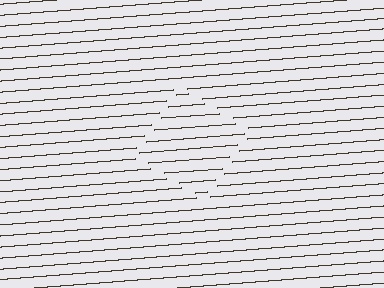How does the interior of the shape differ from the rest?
The interior of the shape contains the same grating, shifted by half a period — the contour is defined by the phase discontinuity where line-ends from the inner and outer gratings abut.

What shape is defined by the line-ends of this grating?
An illusory square. The interior of the shape contains the same grating, shifted by half a period — the contour is defined by the phase discontinuity where line-ends from the inner and outer gratings abut.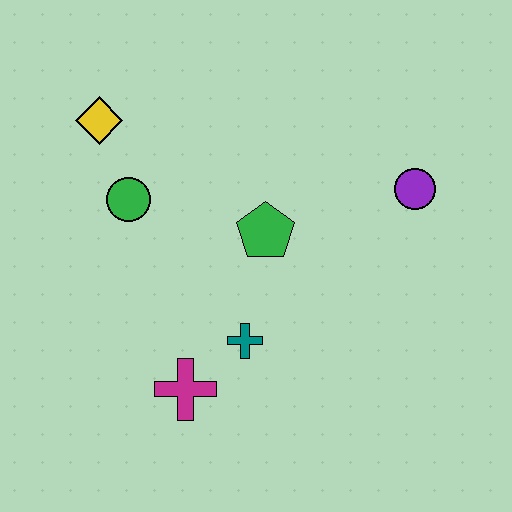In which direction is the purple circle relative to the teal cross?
The purple circle is to the right of the teal cross.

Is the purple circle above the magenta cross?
Yes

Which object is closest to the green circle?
The yellow diamond is closest to the green circle.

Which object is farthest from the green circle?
The purple circle is farthest from the green circle.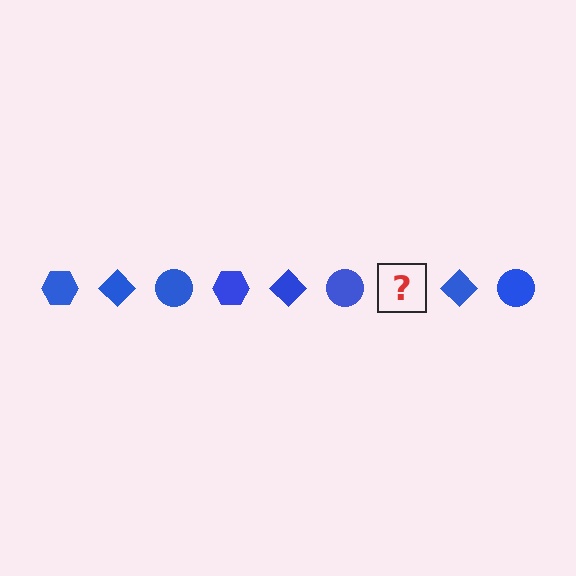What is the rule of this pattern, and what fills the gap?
The rule is that the pattern cycles through hexagon, diamond, circle shapes in blue. The gap should be filled with a blue hexagon.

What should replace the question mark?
The question mark should be replaced with a blue hexagon.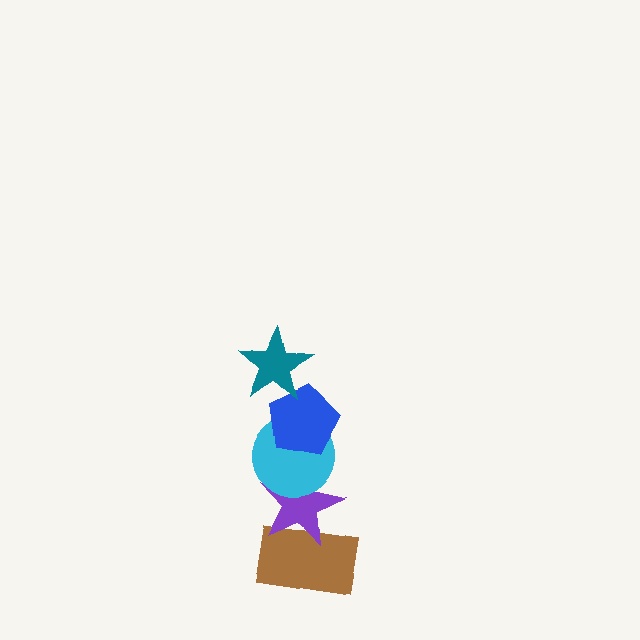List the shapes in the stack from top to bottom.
From top to bottom: the teal star, the blue pentagon, the cyan circle, the purple star, the brown rectangle.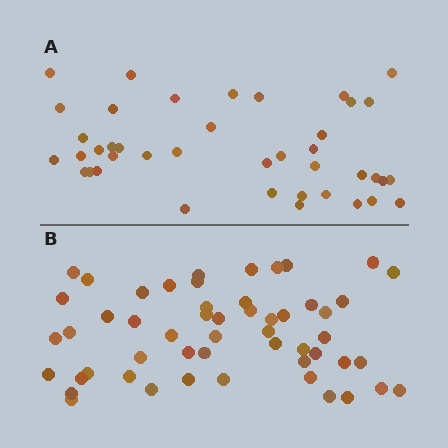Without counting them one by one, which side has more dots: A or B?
Region B (the bottom region) has more dots.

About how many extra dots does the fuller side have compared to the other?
Region B has roughly 12 or so more dots than region A.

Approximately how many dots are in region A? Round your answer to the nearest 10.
About 40 dots. (The exact count is 41, which rounds to 40.)